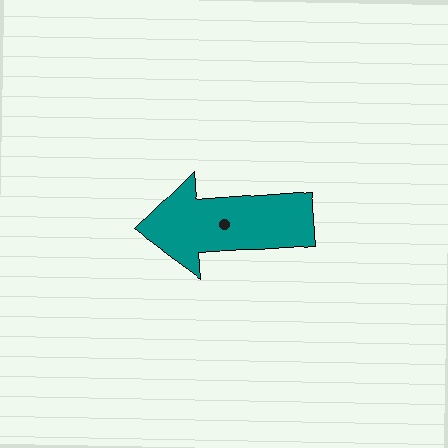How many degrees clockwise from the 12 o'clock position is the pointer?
Approximately 266 degrees.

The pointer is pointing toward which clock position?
Roughly 9 o'clock.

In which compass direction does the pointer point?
West.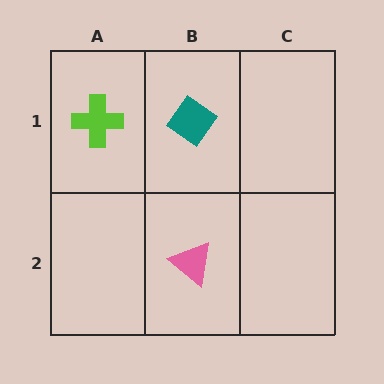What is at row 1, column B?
A teal diamond.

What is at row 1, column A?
A lime cross.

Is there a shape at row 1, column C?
No, that cell is empty.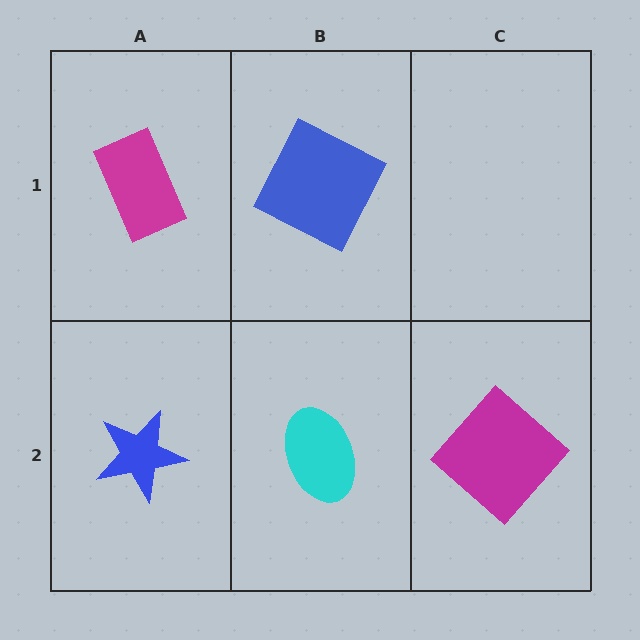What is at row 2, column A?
A blue star.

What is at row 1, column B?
A blue square.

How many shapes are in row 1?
2 shapes.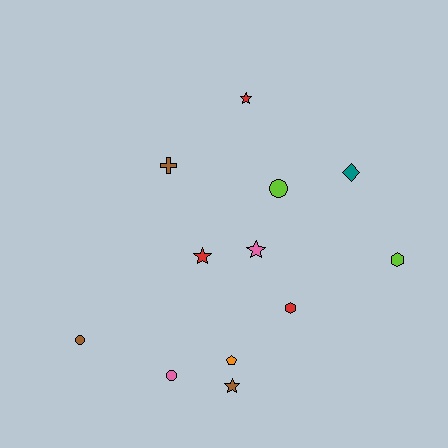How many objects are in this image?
There are 12 objects.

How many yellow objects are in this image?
There are no yellow objects.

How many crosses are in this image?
There is 1 cross.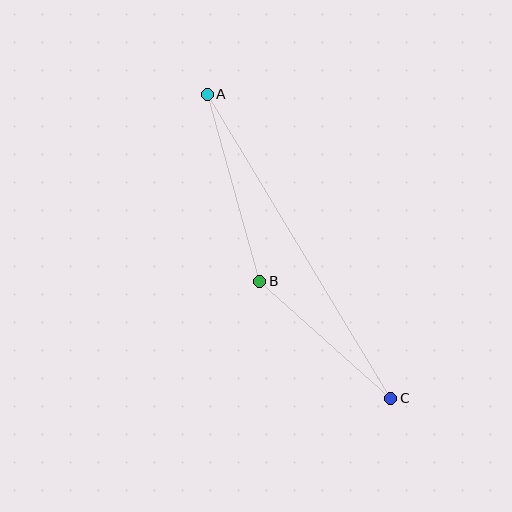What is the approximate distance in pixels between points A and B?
The distance between A and B is approximately 194 pixels.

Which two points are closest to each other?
Points B and C are closest to each other.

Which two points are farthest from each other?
Points A and C are farthest from each other.